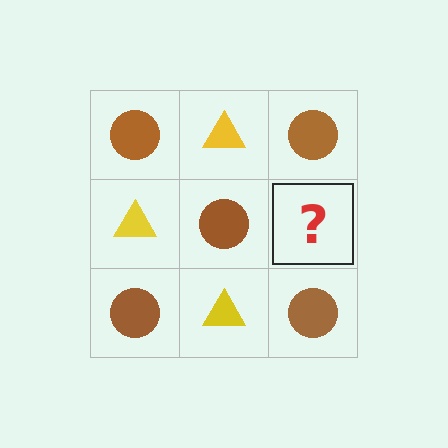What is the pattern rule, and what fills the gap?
The rule is that it alternates brown circle and yellow triangle in a checkerboard pattern. The gap should be filled with a yellow triangle.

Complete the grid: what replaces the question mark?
The question mark should be replaced with a yellow triangle.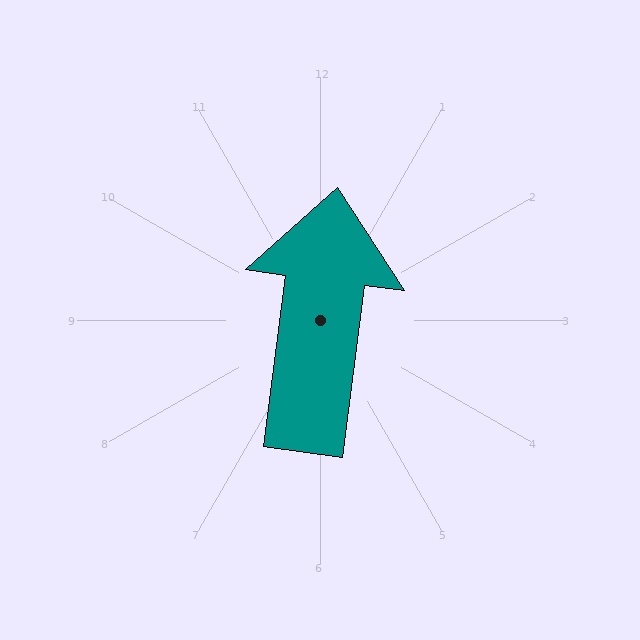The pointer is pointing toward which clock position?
Roughly 12 o'clock.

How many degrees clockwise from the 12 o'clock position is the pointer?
Approximately 7 degrees.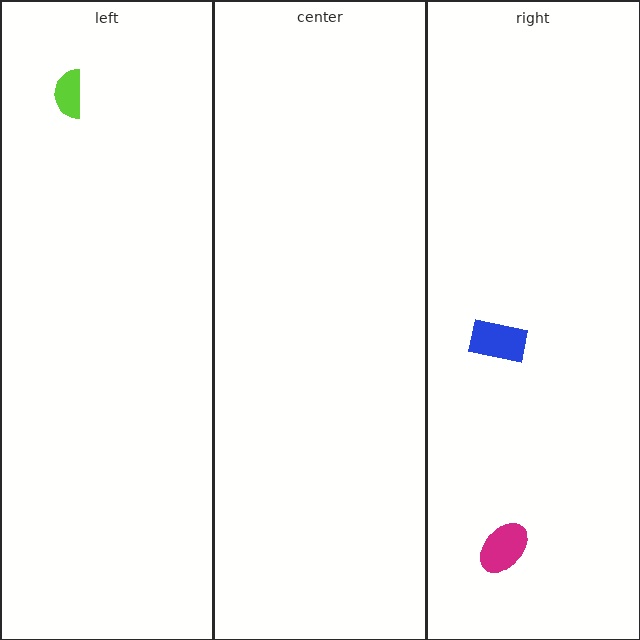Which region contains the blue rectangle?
The right region.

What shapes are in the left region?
The lime semicircle.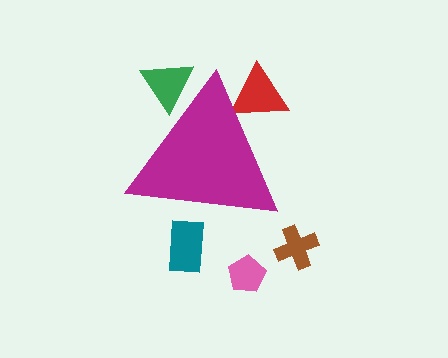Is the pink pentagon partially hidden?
No, the pink pentagon is fully visible.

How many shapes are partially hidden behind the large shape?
3 shapes are partially hidden.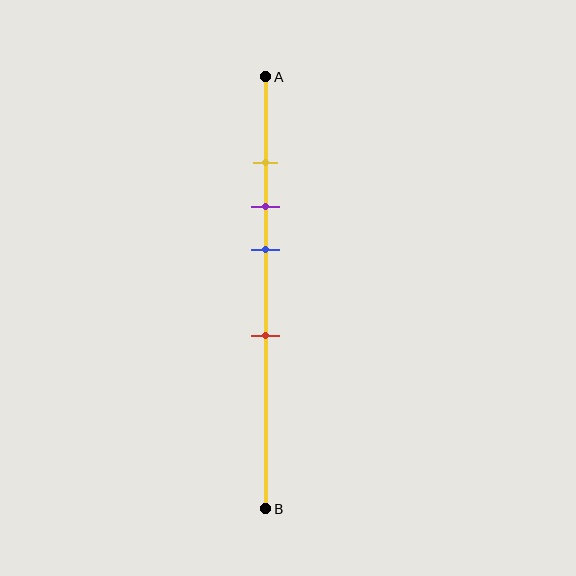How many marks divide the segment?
There are 4 marks dividing the segment.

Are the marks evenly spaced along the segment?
No, the marks are not evenly spaced.